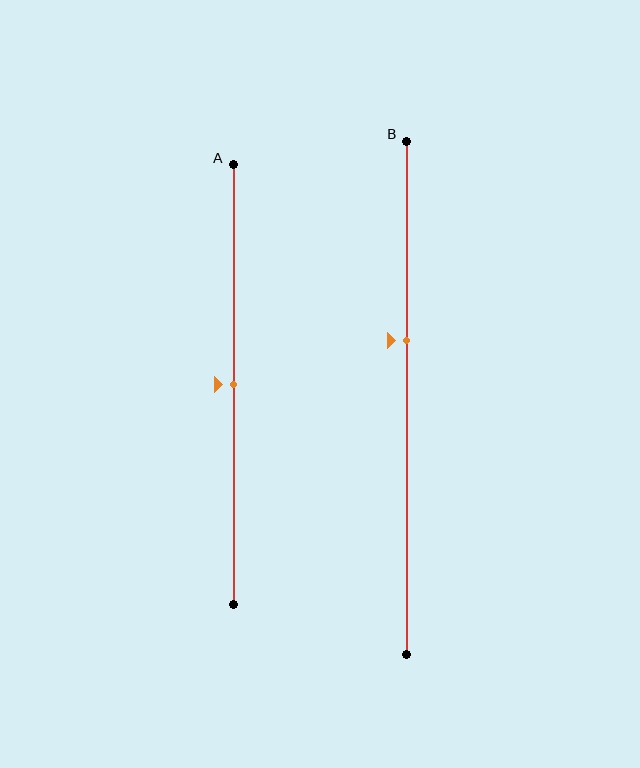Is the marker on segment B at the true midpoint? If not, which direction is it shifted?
No, the marker on segment B is shifted upward by about 11% of the segment length.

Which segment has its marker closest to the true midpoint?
Segment A has its marker closest to the true midpoint.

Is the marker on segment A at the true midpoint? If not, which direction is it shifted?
Yes, the marker on segment A is at the true midpoint.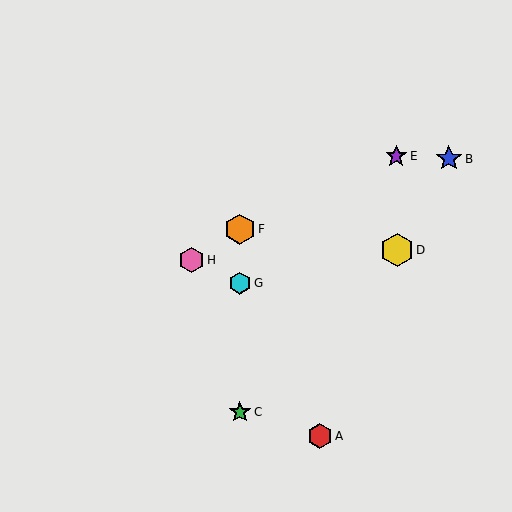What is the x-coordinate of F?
Object F is at x≈240.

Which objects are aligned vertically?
Objects C, F, G are aligned vertically.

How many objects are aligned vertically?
3 objects (C, F, G) are aligned vertically.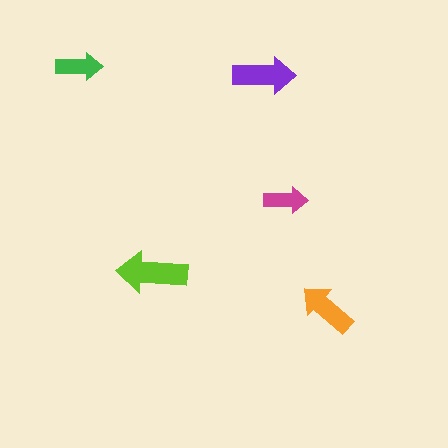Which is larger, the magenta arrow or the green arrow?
The green one.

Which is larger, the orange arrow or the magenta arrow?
The orange one.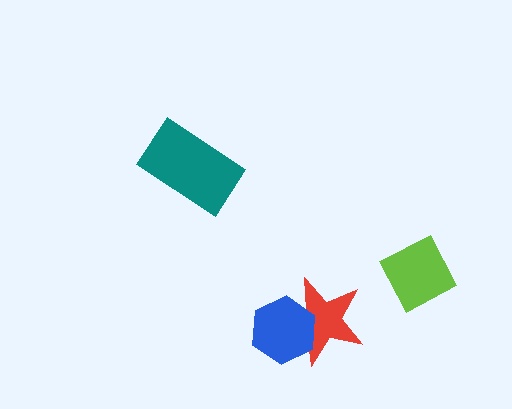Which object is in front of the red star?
The blue hexagon is in front of the red star.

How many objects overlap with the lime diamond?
0 objects overlap with the lime diamond.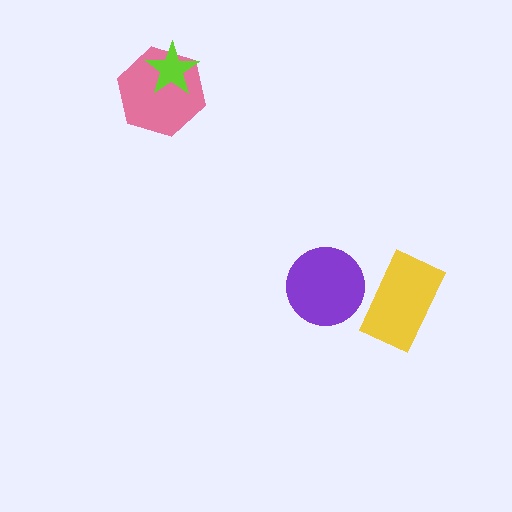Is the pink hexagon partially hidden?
Yes, it is partially covered by another shape.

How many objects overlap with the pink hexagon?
1 object overlaps with the pink hexagon.